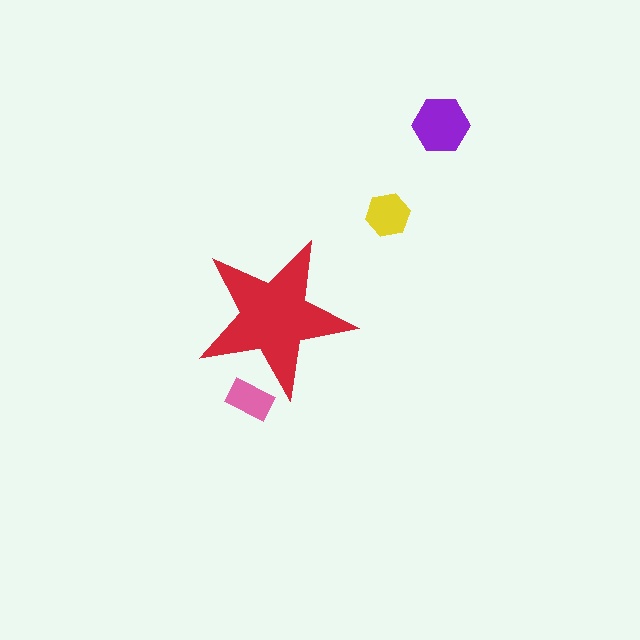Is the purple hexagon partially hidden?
No, the purple hexagon is fully visible.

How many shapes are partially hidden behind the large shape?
1 shape is partially hidden.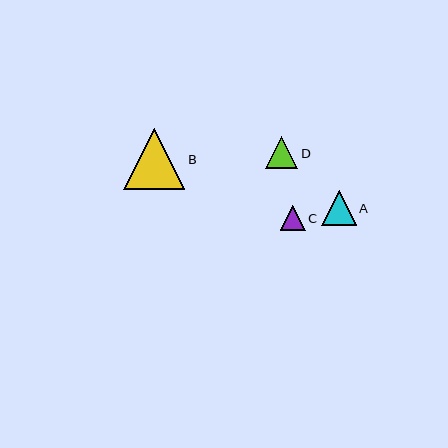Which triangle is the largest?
Triangle B is the largest with a size of approximately 61 pixels.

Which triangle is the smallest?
Triangle C is the smallest with a size of approximately 25 pixels.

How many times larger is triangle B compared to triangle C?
Triangle B is approximately 2.5 times the size of triangle C.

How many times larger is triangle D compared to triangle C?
Triangle D is approximately 1.3 times the size of triangle C.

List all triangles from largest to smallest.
From largest to smallest: B, A, D, C.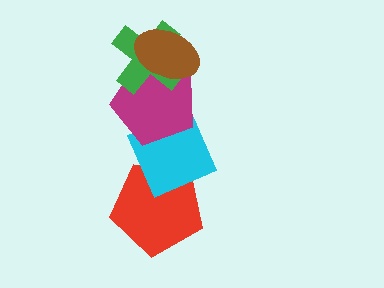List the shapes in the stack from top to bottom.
From top to bottom: the brown ellipse, the green cross, the magenta pentagon, the cyan diamond, the red pentagon.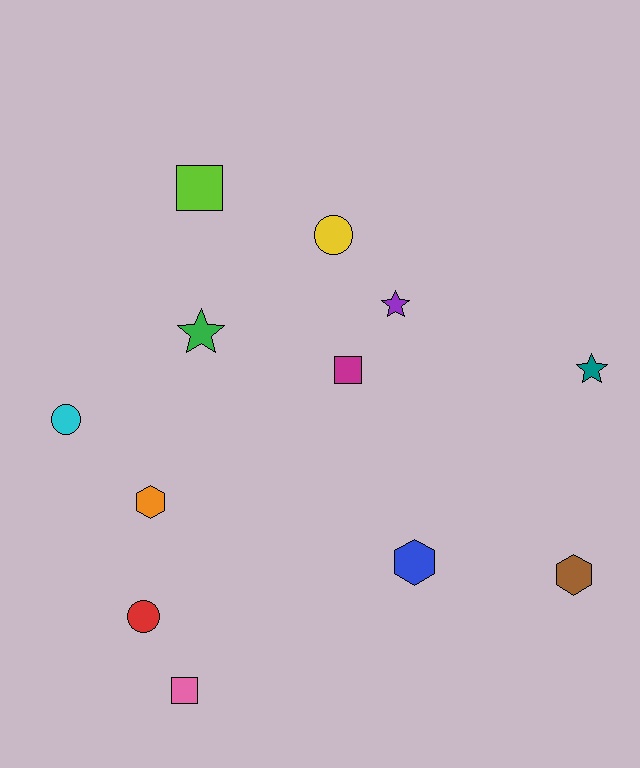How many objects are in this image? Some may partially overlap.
There are 12 objects.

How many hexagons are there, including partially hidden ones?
There are 3 hexagons.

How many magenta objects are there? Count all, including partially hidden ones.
There is 1 magenta object.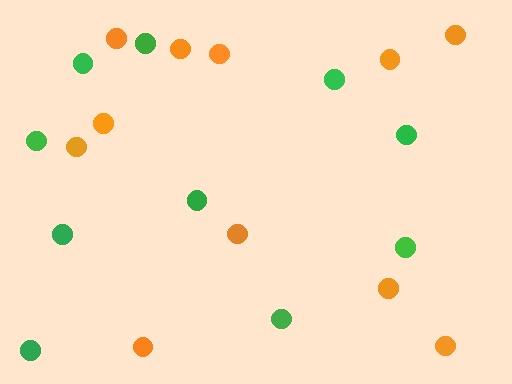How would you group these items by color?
There are 2 groups: one group of green circles (10) and one group of orange circles (11).